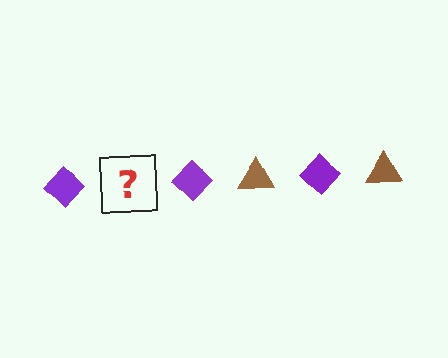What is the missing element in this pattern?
The missing element is a brown triangle.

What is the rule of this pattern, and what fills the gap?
The rule is that the pattern alternates between purple diamond and brown triangle. The gap should be filled with a brown triangle.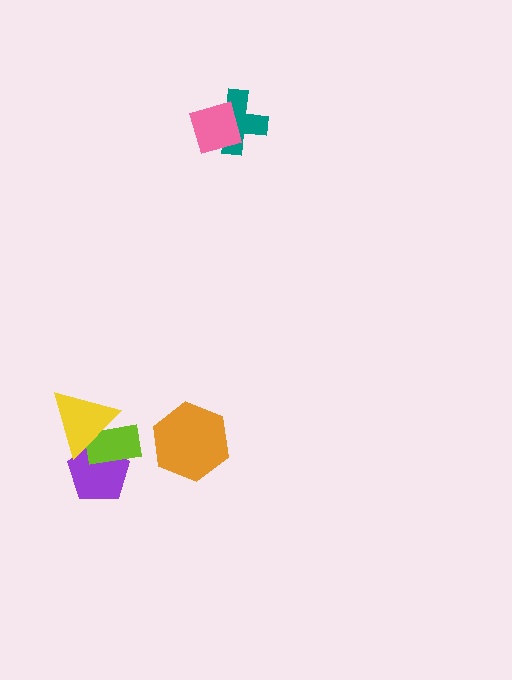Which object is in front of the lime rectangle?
The yellow triangle is in front of the lime rectangle.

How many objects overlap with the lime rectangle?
2 objects overlap with the lime rectangle.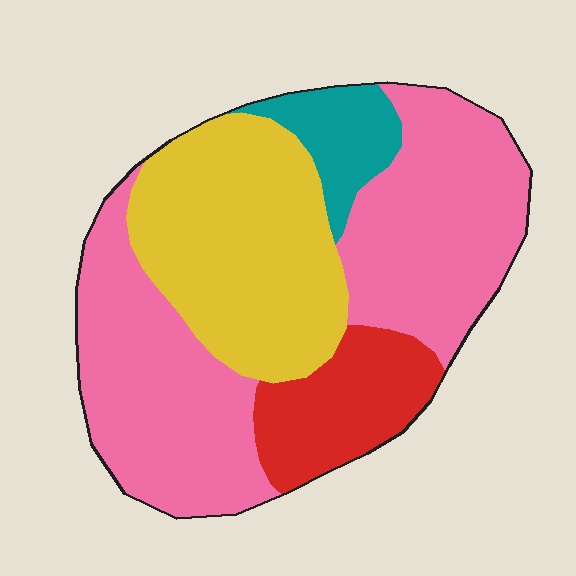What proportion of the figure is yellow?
Yellow covers 29% of the figure.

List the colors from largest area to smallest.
From largest to smallest: pink, yellow, red, teal.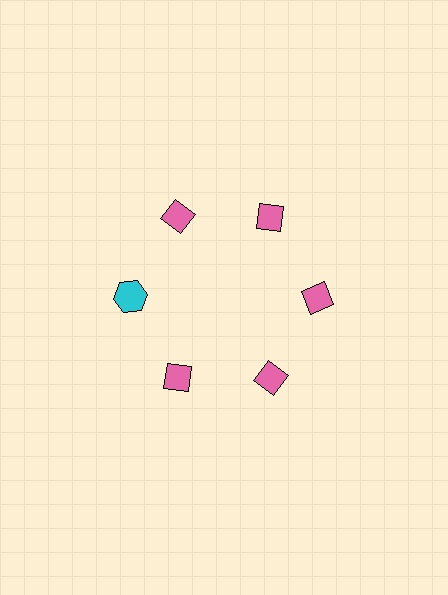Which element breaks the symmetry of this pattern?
The cyan hexagon at roughly the 9 o'clock position breaks the symmetry. All other shapes are pink diamonds.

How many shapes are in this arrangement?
There are 6 shapes arranged in a ring pattern.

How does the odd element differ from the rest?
It differs in both color (cyan instead of pink) and shape (hexagon instead of diamond).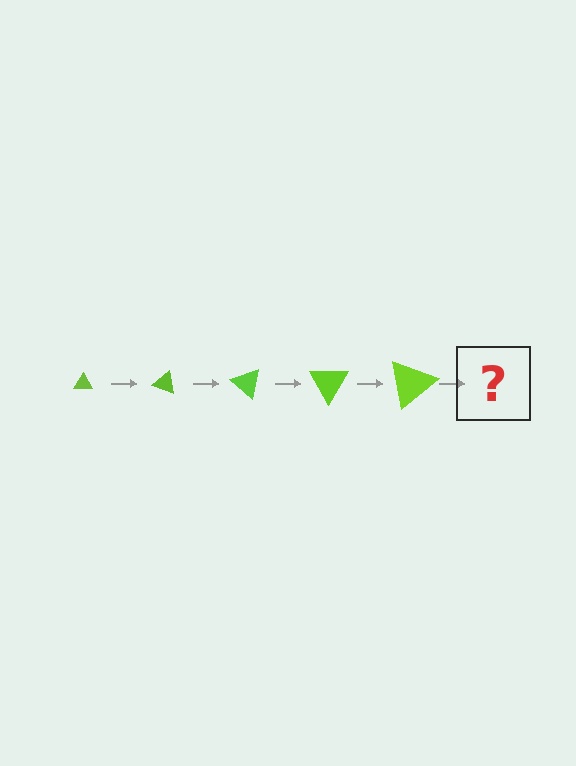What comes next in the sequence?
The next element should be a triangle, larger than the previous one and rotated 100 degrees from the start.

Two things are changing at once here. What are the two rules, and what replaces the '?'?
The two rules are that the triangle grows larger each step and it rotates 20 degrees each step. The '?' should be a triangle, larger than the previous one and rotated 100 degrees from the start.